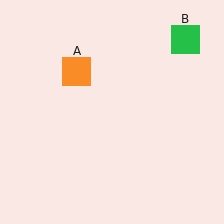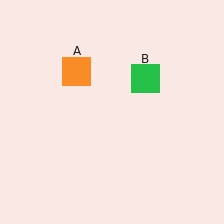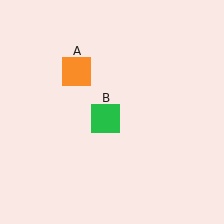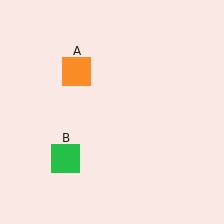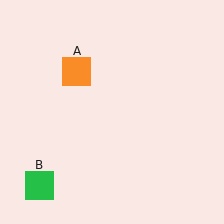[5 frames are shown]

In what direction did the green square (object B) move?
The green square (object B) moved down and to the left.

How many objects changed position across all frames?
1 object changed position: green square (object B).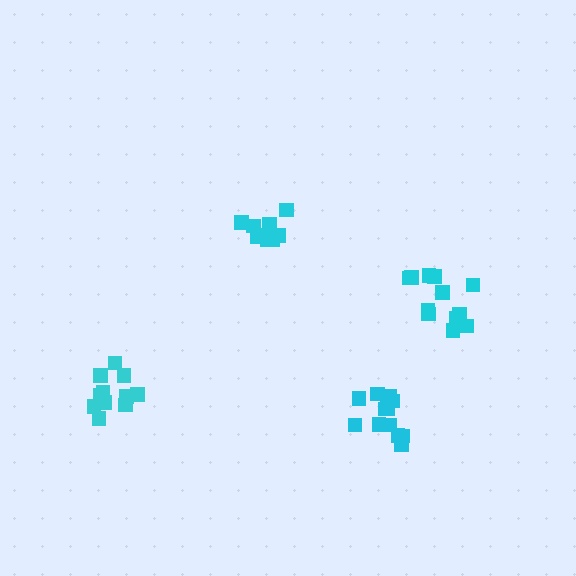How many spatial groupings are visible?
There are 4 spatial groupings.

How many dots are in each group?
Group 1: 11 dots, Group 2: 13 dots, Group 3: 12 dots, Group 4: 9 dots (45 total).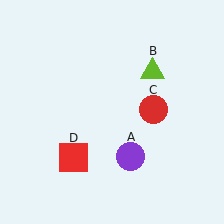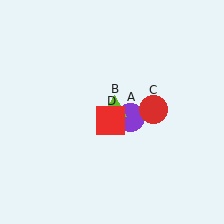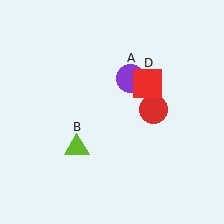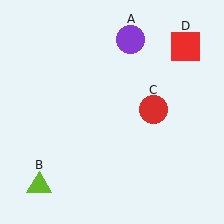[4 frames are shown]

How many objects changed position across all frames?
3 objects changed position: purple circle (object A), lime triangle (object B), red square (object D).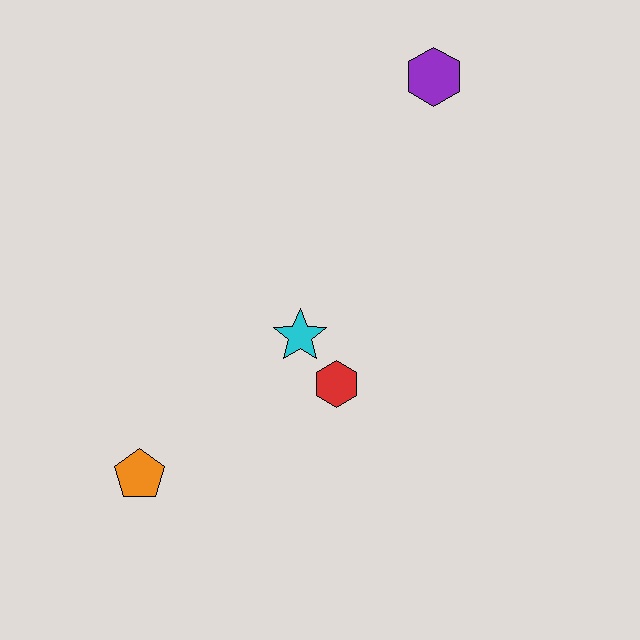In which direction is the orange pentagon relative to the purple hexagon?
The orange pentagon is below the purple hexagon.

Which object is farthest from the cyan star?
The purple hexagon is farthest from the cyan star.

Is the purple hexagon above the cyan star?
Yes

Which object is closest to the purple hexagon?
The cyan star is closest to the purple hexagon.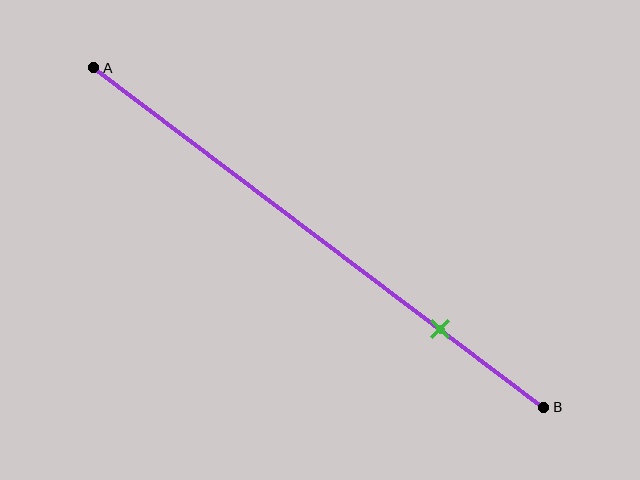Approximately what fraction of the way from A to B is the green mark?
The green mark is approximately 75% of the way from A to B.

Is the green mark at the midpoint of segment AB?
No, the mark is at about 75% from A, not at the 50% midpoint.